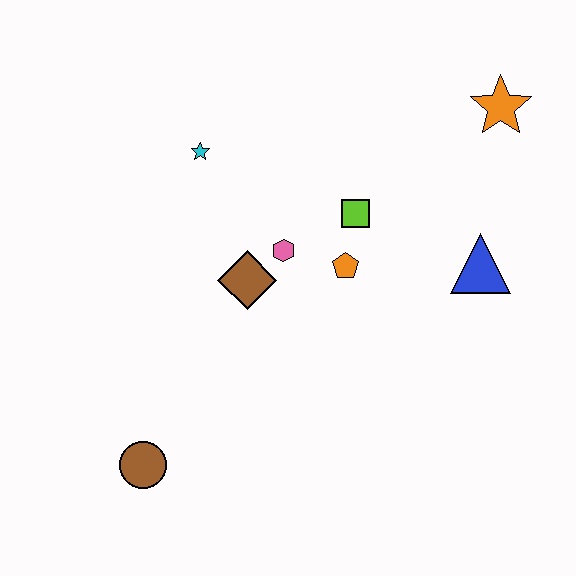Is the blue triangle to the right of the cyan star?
Yes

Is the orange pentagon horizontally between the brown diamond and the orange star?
Yes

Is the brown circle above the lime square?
No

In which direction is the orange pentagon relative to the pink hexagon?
The orange pentagon is to the right of the pink hexagon.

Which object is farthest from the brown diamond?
The orange star is farthest from the brown diamond.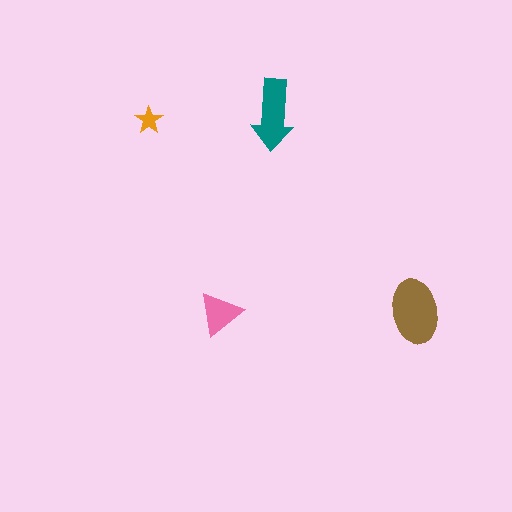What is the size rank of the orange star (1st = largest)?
4th.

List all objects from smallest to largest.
The orange star, the pink triangle, the teal arrow, the brown ellipse.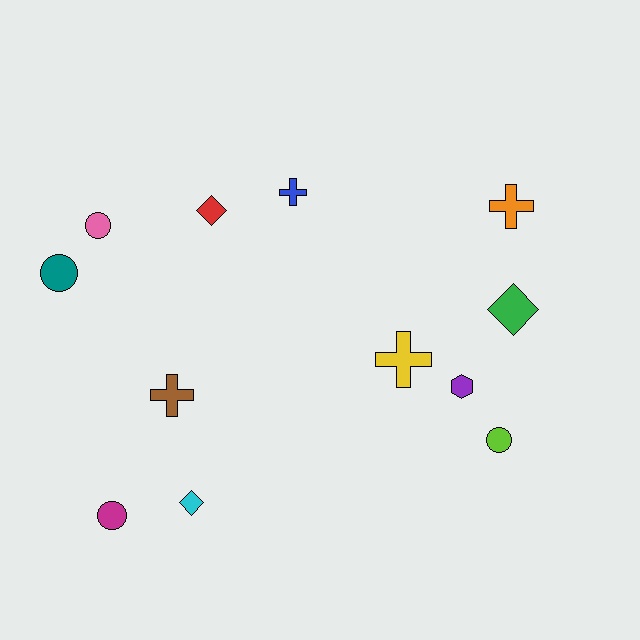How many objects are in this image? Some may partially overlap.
There are 12 objects.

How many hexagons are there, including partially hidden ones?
There is 1 hexagon.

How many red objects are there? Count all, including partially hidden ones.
There is 1 red object.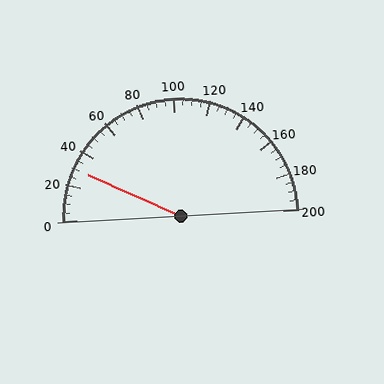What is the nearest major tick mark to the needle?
The nearest major tick mark is 40.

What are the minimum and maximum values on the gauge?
The gauge ranges from 0 to 200.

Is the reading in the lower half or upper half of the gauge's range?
The reading is in the lower half of the range (0 to 200).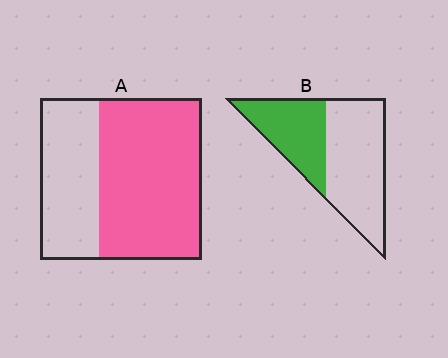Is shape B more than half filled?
No.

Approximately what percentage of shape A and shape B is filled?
A is approximately 65% and B is approximately 40%.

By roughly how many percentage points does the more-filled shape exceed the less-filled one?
By roughly 25 percentage points (A over B).